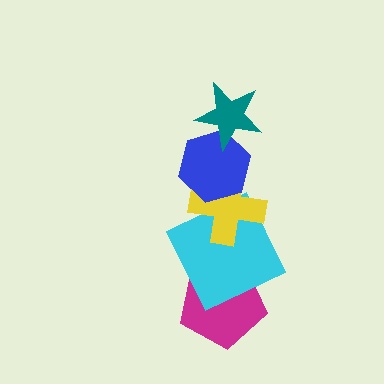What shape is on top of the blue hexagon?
The teal star is on top of the blue hexagon.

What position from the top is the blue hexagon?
The blue hexagon is 2nd from the top.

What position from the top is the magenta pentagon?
The magenta pentagon is 5th from the top.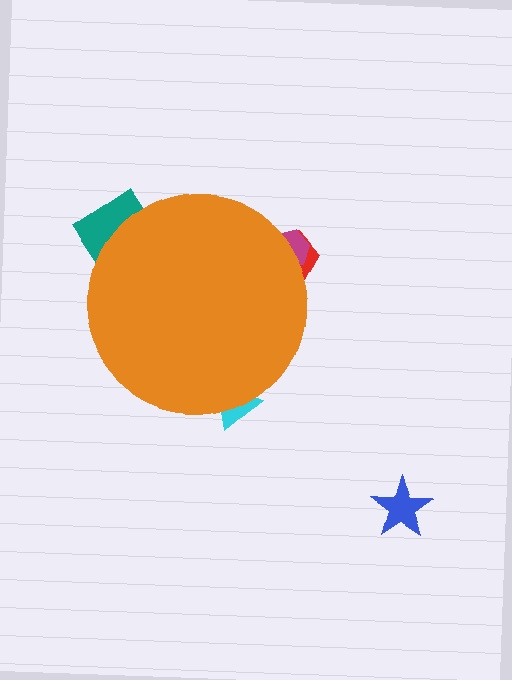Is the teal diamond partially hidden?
Yes, the teal diamond is partially hidden behind the orange circle.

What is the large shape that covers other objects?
An orange circle.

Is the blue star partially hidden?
No, the blue star is fully visible.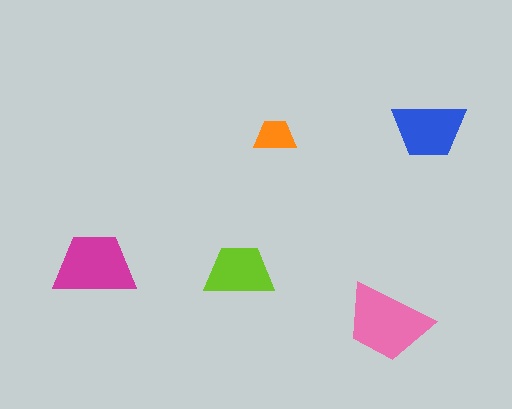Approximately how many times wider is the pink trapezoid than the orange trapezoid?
About 2 times wider.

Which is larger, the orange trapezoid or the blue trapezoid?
The blue one.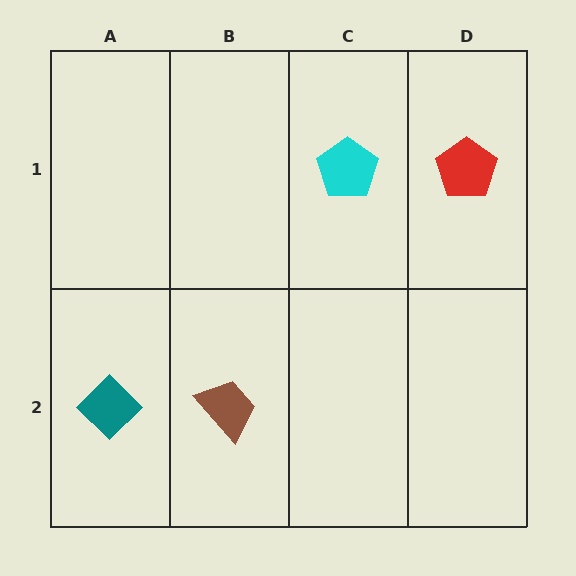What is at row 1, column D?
A red pentagon.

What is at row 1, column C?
A cyan pentagon.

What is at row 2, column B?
A brown trapezoid.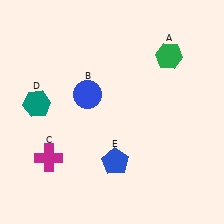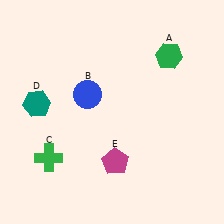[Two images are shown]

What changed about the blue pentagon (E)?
In Image 1, E is blue. In Image 2, it changed to magenta.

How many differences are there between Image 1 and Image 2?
There are 2 differences between the two images.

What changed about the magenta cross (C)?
In Image 1, C is magenta. In Image 2, it changed to green.